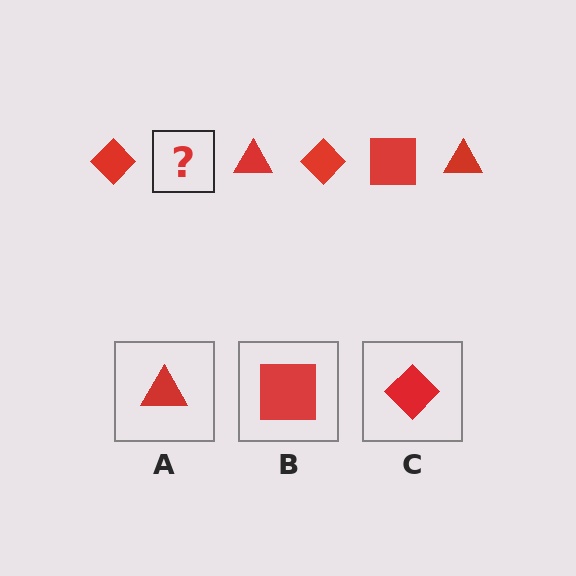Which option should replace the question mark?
Option B.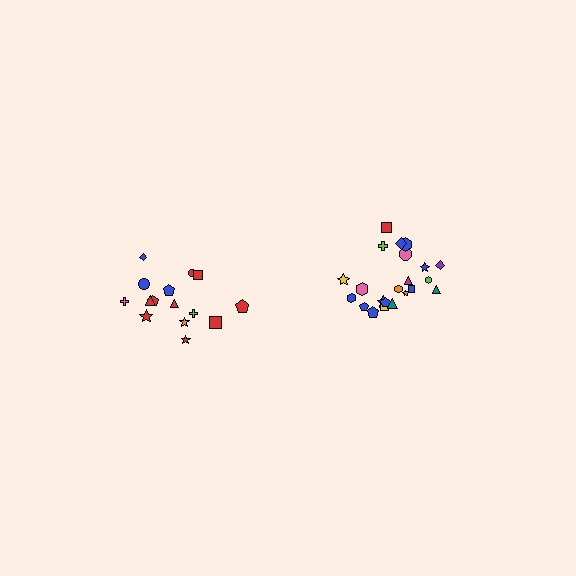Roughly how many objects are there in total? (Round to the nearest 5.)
Roughly 35 objects in total.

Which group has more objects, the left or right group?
The right group.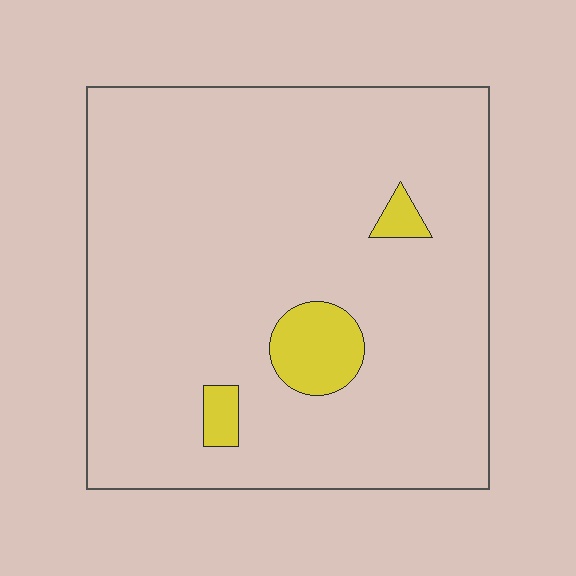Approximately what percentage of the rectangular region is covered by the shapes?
Approximately 5%.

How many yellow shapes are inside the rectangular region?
3.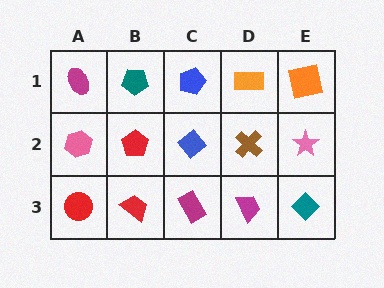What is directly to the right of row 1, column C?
An orange rectangle.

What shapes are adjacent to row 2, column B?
A teal pentagon (row 1, column B), a red trapezoid (row 3, column B), a pink hexagon (row 2, column A), a blue diamond (row 2, column C).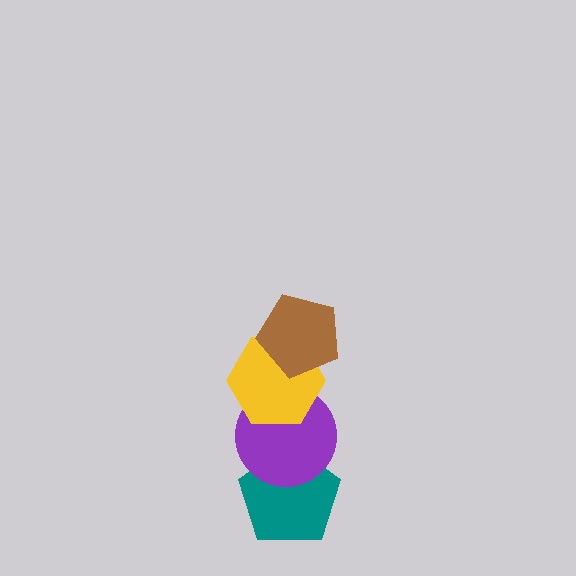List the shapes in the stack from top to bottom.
From top to bottom: the brown pentagon, the yellow hexagon, the purple circle, the teal pentagon.